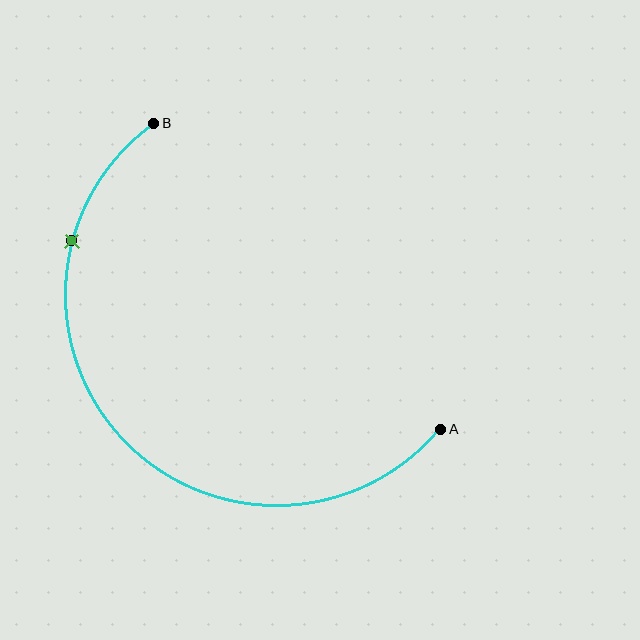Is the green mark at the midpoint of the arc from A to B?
No. The green mark lies on the arc but is closer to endpoint B. The arc midpoint would be at the point on the curve equidistant along the arc from both A and B.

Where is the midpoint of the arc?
The arc midpoint is the point on the curve farthest from the straight line joining A and B. It sits below and to the left of that line.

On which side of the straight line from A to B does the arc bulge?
The arc bulges below and to the left of the straight line connecting A and B.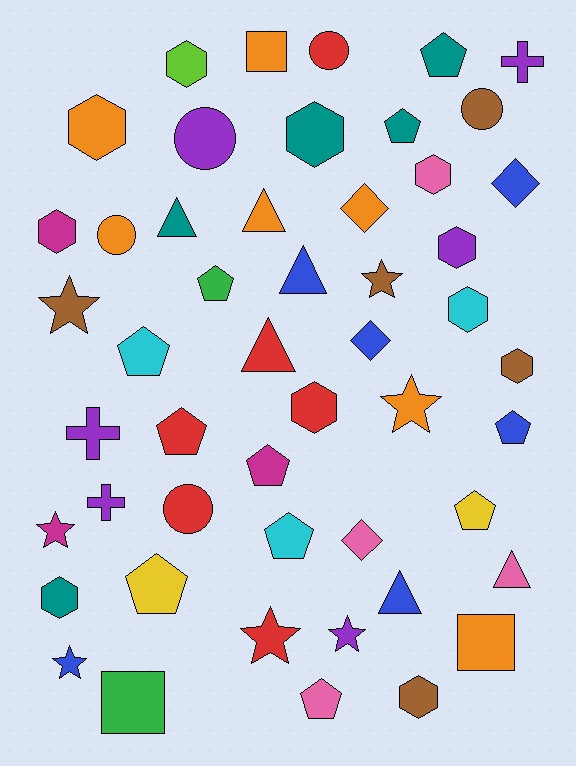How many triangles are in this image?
There are 6 triangles.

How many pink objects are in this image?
There are 4 pink objects.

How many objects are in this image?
There are 50 objects.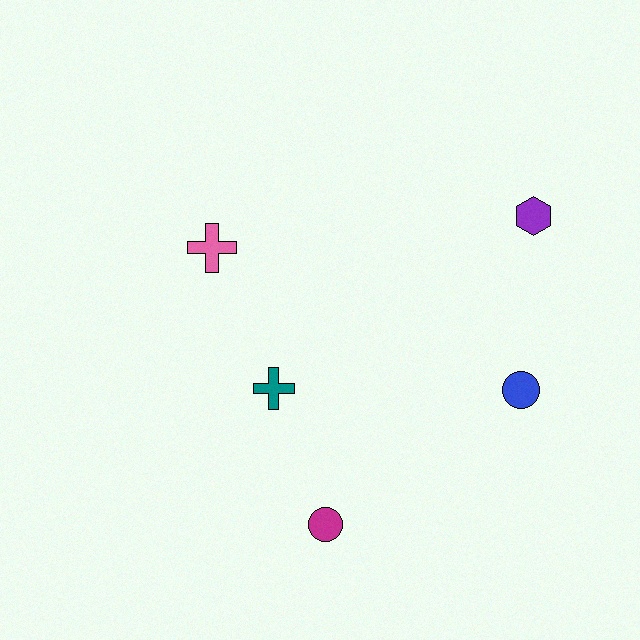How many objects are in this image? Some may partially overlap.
There are 5 objects.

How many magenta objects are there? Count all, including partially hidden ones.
There is 1 magenta object.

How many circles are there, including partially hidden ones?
There are 2 circles.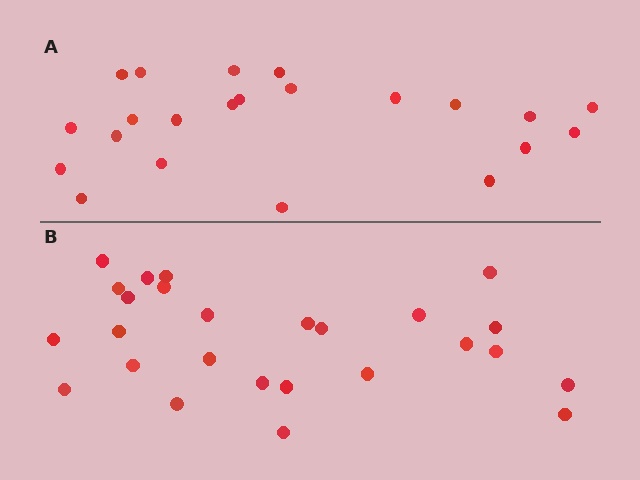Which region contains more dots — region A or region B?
Region B (the bottom region) has more dots.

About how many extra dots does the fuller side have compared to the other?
Region B has about 4 more dots than region A.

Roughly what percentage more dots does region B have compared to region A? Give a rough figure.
About 20% more.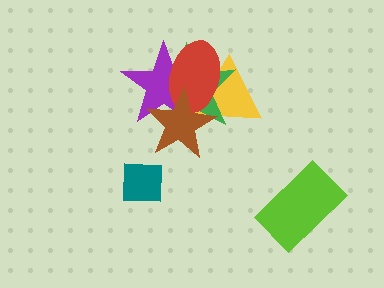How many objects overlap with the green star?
4 objects overlap with the green star.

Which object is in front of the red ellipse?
The brown star is in front of the red ellipse.